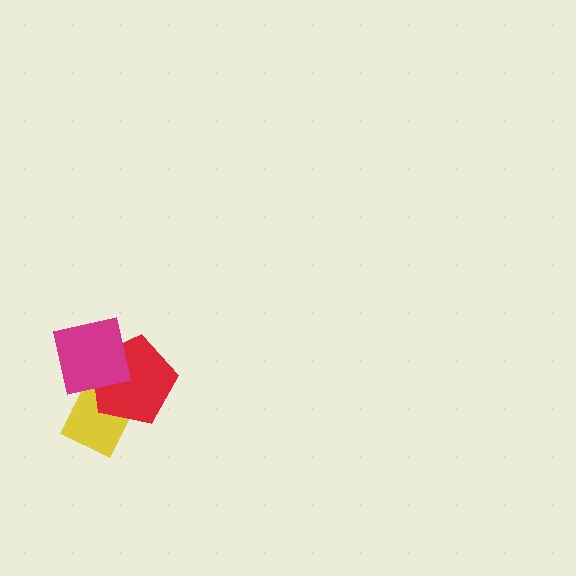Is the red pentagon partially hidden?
Yes, it is partially covered by another shape.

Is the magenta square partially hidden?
No, no other shape covers it.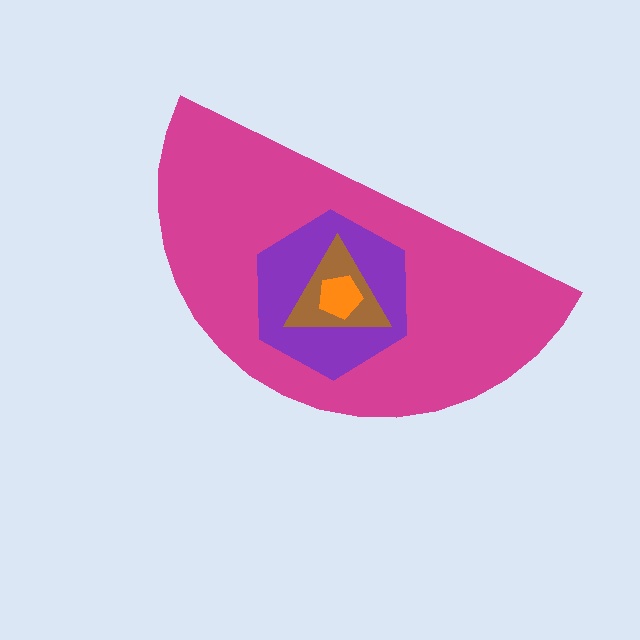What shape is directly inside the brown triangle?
The orange pentagon.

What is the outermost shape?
The magenta semicircle.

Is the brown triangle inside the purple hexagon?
Yes.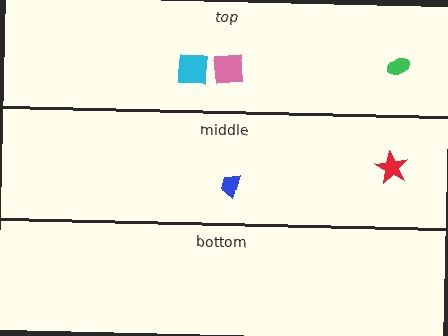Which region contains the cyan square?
The top region.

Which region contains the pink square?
The top region.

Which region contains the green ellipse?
The top region.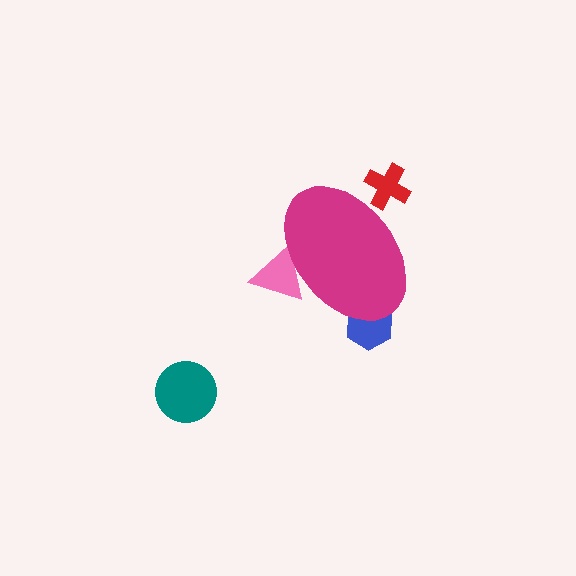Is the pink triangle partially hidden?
Yes, the pink triangle is partially hidden behind the magenta ellipse.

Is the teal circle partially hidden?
No, the teal circle is fully visible.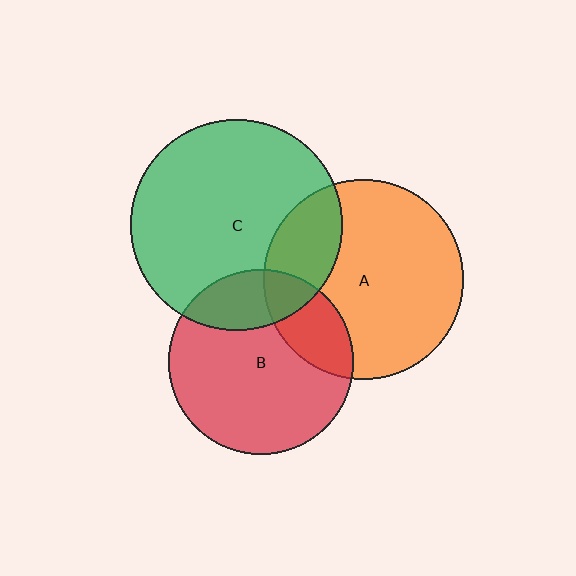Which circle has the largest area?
Circle C (green).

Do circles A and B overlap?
Yes.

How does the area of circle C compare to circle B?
Approximately 1.3 times.